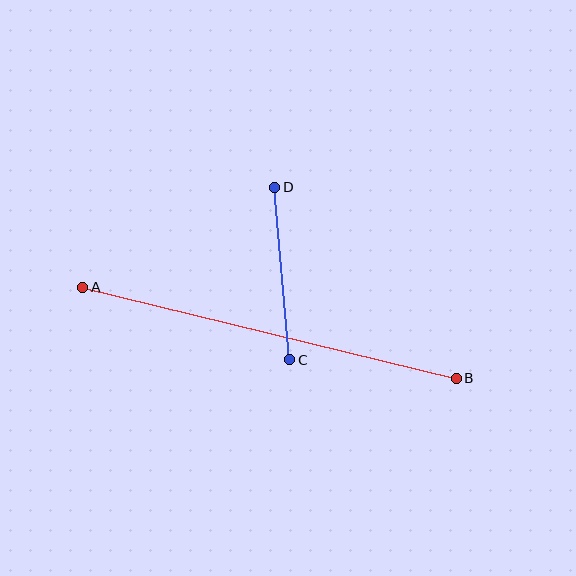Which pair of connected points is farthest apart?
Points A and B are farthest apart.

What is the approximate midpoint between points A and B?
The midpoint is at approximately (270, 333) pixels.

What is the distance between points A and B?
The distance is approximately 385 pixels.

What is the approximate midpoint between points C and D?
The midpoint is at approximately (282, 273) pixels.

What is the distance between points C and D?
The distance is approximately 173 pixels.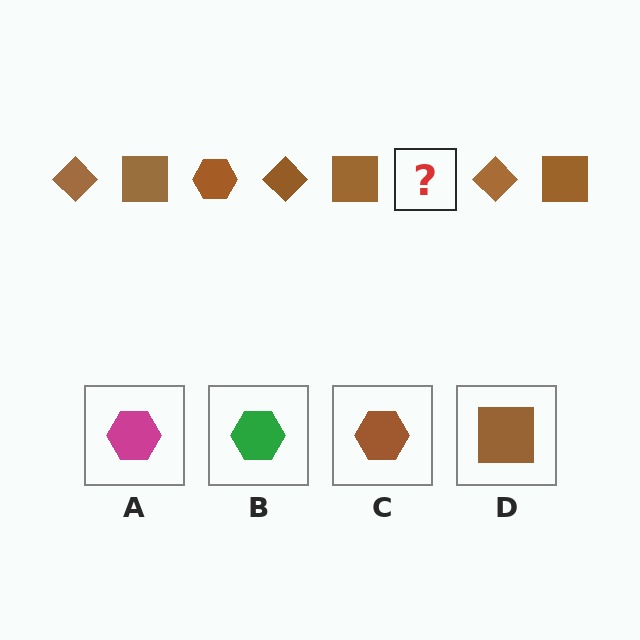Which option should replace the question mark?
Option C.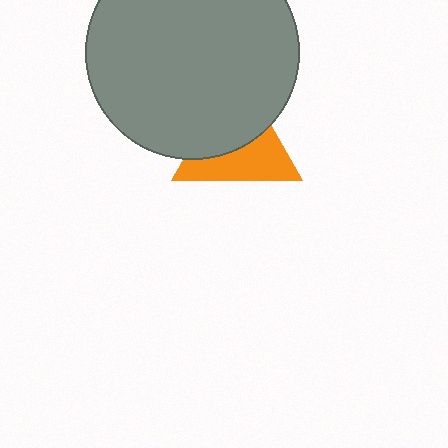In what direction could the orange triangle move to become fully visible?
The orange triangle could move down. That would shift it out from behind the gray circle entirely.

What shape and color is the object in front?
The object in front is a gray circle.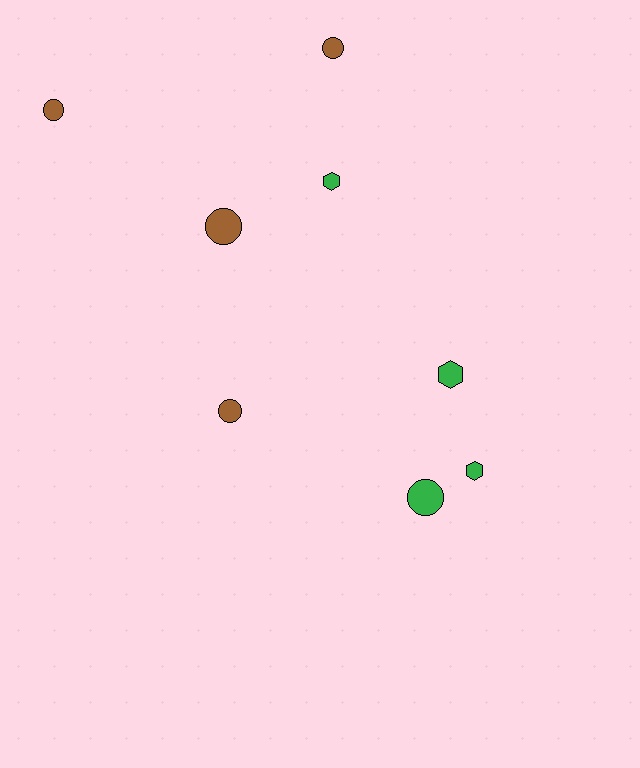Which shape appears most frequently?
Circle, with 5 objects.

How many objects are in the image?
There are 8 objects.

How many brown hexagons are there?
There are no brown hexagons.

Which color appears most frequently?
Green, with 4 objects.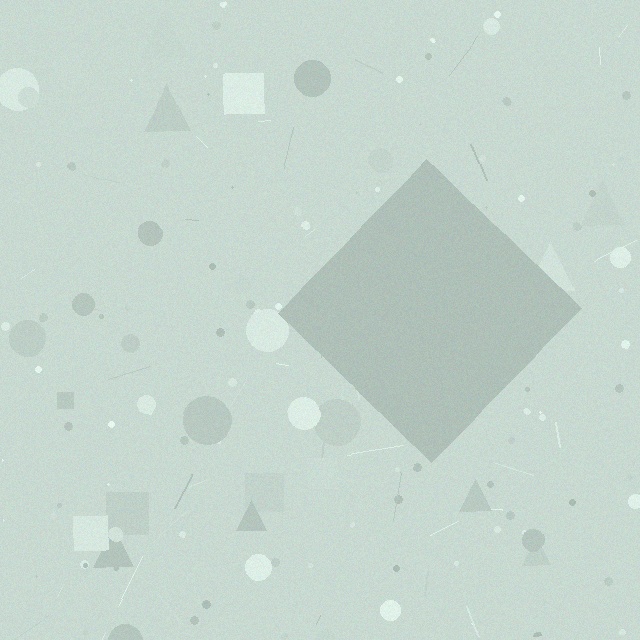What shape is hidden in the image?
A diamond is hidden in the image.